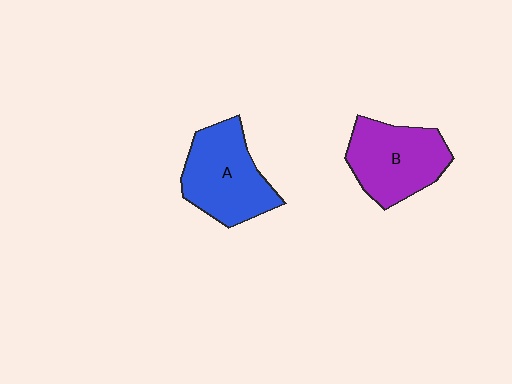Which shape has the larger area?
Shape A (blue).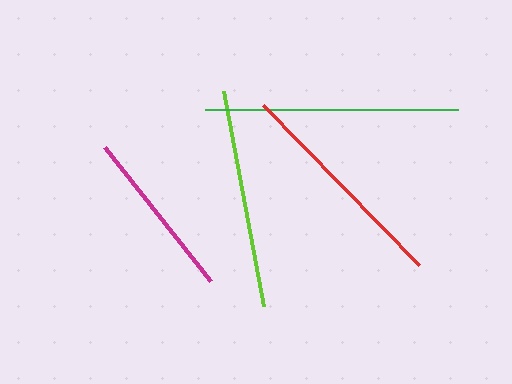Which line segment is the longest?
The green line is the longest at approximately 253 pixels.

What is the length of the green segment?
The green segment is approximately 253 pixels long.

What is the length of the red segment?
The red segment is approximately 224 pixels long.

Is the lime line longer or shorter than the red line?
The red line is longer than the lime line.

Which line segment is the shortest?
The magenta line is the shortest at approximately 171 pixels.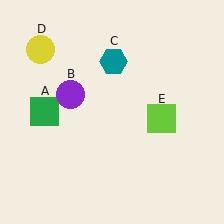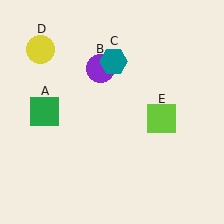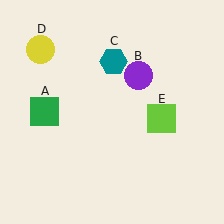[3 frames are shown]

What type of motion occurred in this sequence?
The purple circle (object B) rotated clockwise around the center of the scene.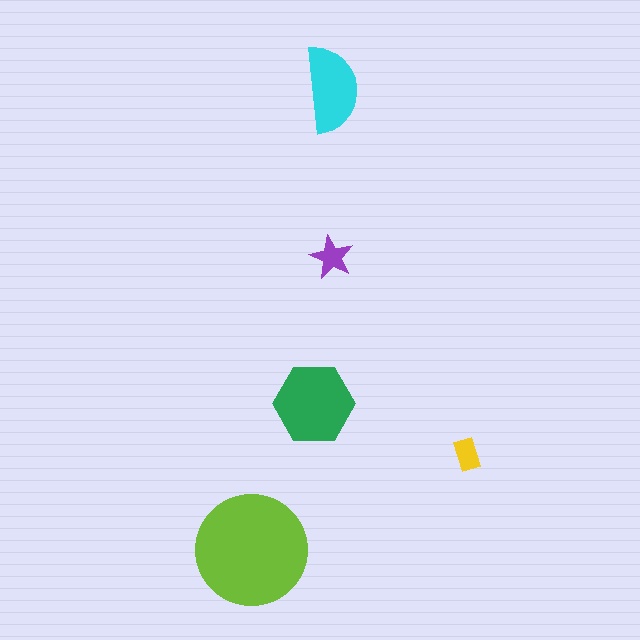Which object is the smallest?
The yellow rectangle.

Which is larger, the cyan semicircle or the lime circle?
The lime circle.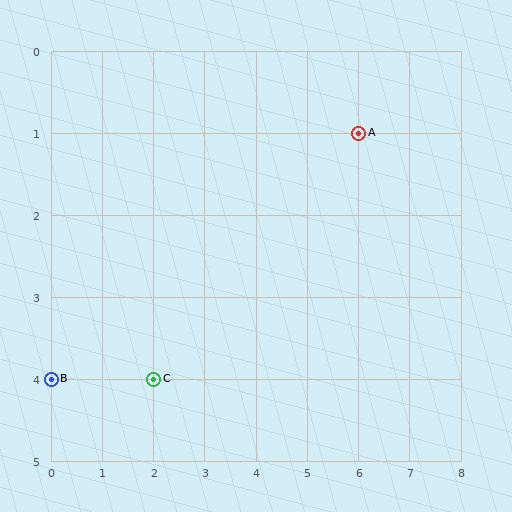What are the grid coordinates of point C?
Point C is at grid coordinates (2, 4).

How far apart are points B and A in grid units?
Points B and A are 6 columns and 3 rows apart (about 6.7 grid units diagonally).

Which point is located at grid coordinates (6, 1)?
Point A is at (6, 1).